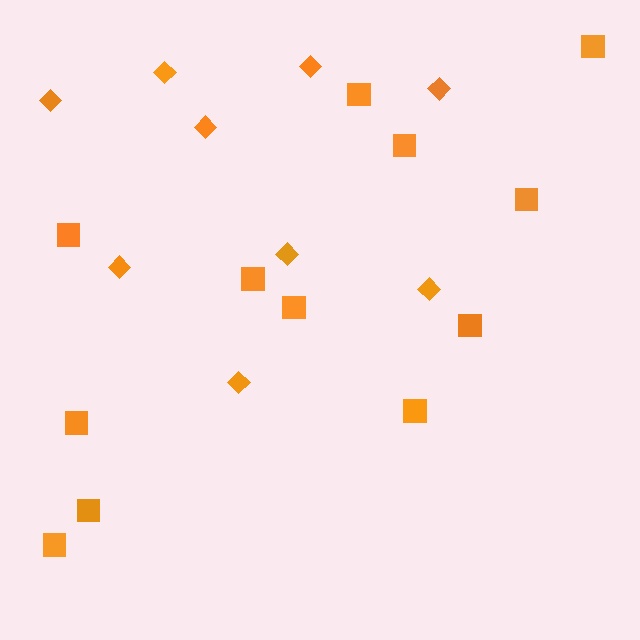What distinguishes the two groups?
There are 2 groups: one group of squares (12) and one group of diamonds (9).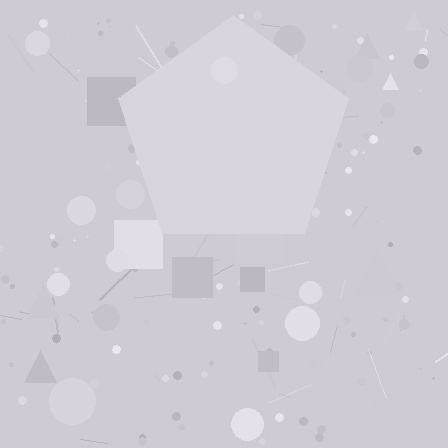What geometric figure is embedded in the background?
A pentagon is embedded in the background.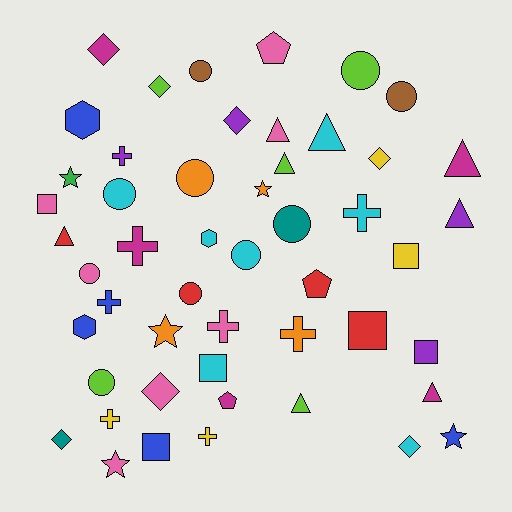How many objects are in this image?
There are 50 objects.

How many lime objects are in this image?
There are 5 lime objects.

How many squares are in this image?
There are 6 squares.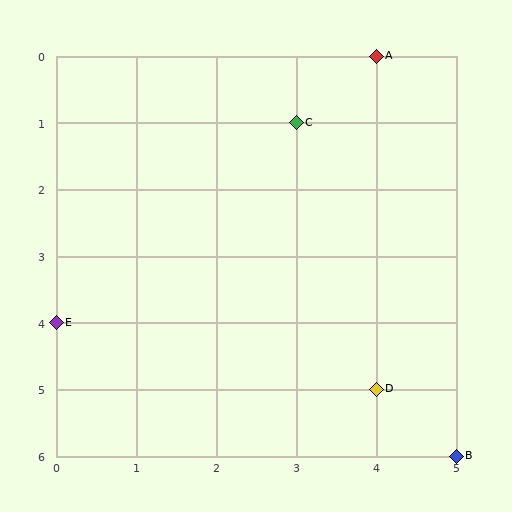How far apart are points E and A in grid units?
Points E and A are 4 columns and 4 rows apart (about 5.7 grid units diagonally).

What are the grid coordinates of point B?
Point B is at grid coordinates (5, 6).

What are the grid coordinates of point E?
Point E is at grid coordinates (0, 4).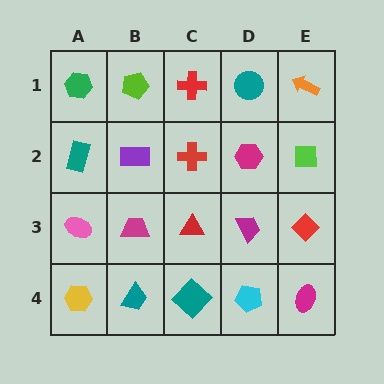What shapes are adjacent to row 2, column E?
An orange arrow (row 1, column E), a red diamond (row 3, column E), a magenta hexagon (row 2, column D).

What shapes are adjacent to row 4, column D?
A magenta trapezoid (row 3, column D), a teal diamond (row 4, column C), a magenta ellipse (row 4, column E).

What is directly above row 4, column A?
A pink ellipse.